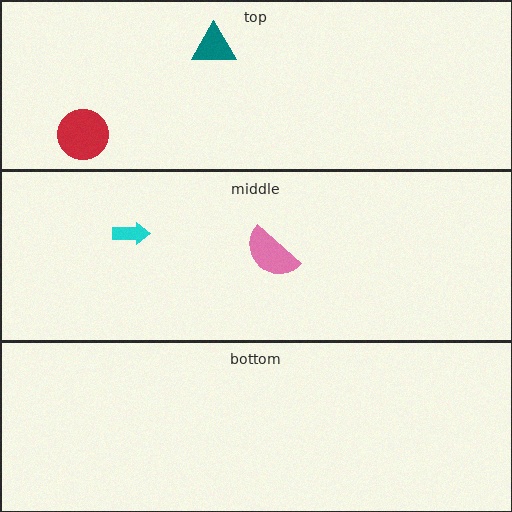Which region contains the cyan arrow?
The middle region.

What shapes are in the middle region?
The cyan arrow, the pink semicircle.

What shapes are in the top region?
The teal triangle, the red circle.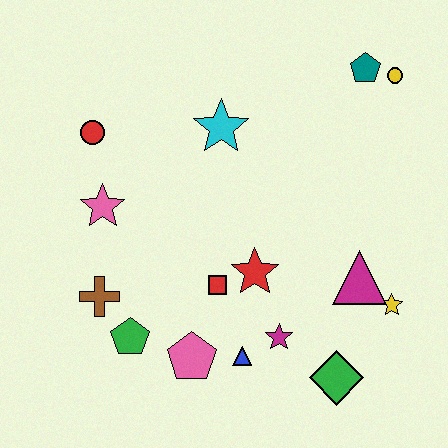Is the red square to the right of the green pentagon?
Yes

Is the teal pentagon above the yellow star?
Yes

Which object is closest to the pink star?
The red circle is closest to the pink star.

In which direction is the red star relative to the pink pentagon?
The red star is above the pink pentagon.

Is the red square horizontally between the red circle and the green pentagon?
No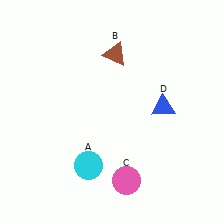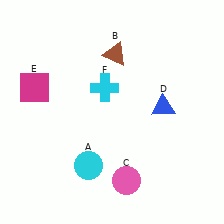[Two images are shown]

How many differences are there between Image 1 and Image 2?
There are 2 differences between the two images.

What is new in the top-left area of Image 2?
A magenta square (E) was added in the top-left area of Image 2.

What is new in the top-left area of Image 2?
A cyan cross (F) was added in the top-left area of Image 2.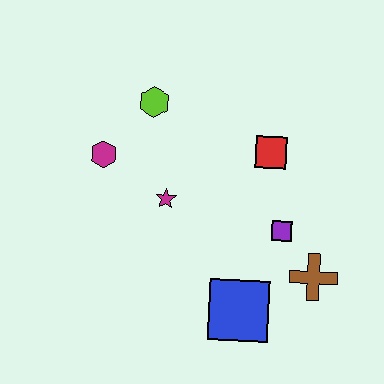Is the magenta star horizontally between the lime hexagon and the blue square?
Yes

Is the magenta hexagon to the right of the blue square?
No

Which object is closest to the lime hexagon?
The magenta hexagon is closest to the lime hexagon.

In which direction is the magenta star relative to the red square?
The magenta star is to the left of the red square.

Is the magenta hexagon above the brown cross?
Yes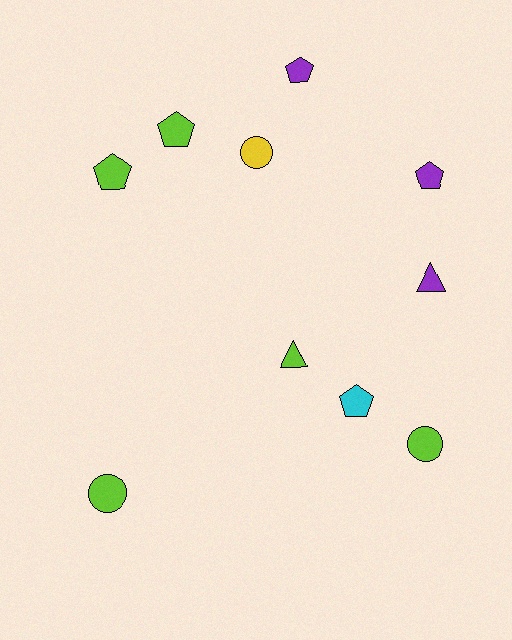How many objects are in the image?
There are 10 objects.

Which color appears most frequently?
Lime, with 5 objects.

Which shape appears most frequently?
Pentagon, with 5 objects.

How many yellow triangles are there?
There are no yellow triangles.